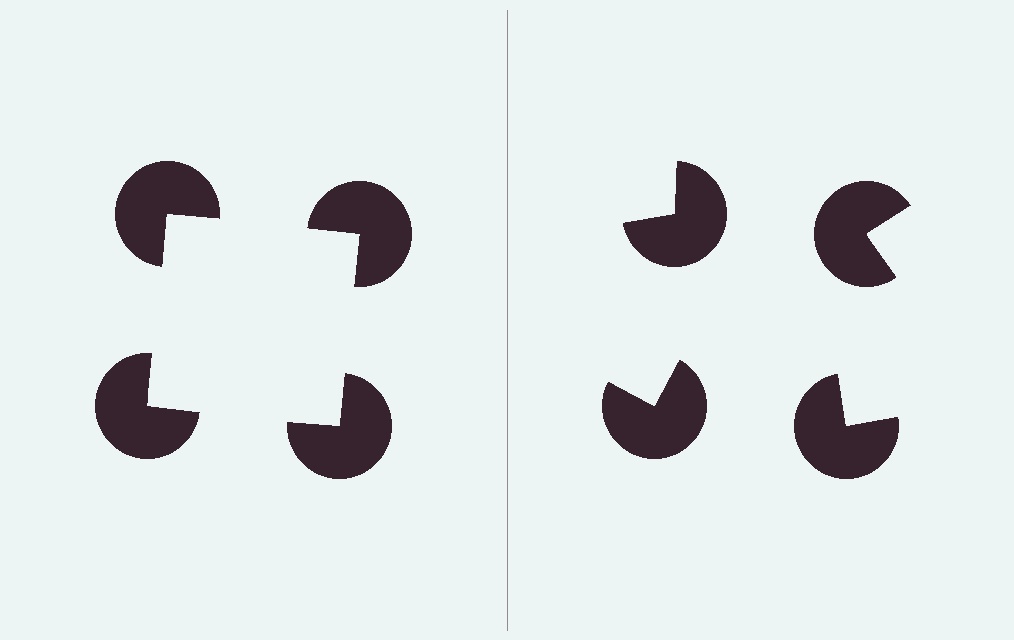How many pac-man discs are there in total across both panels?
8 — 4 on each side.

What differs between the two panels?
The pac-man discs are positioned identically on both sides; only the wedge orientations differ. On the left they align to a square; on the right they are misaligned.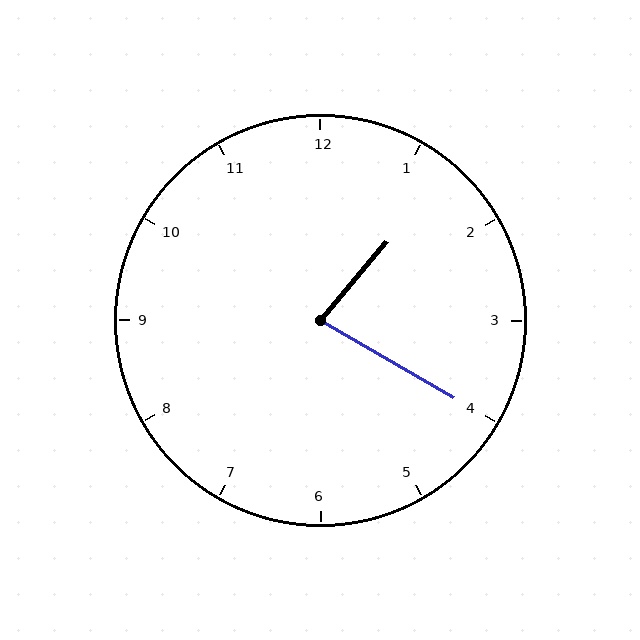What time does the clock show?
1:20.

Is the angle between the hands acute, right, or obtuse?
It is acute.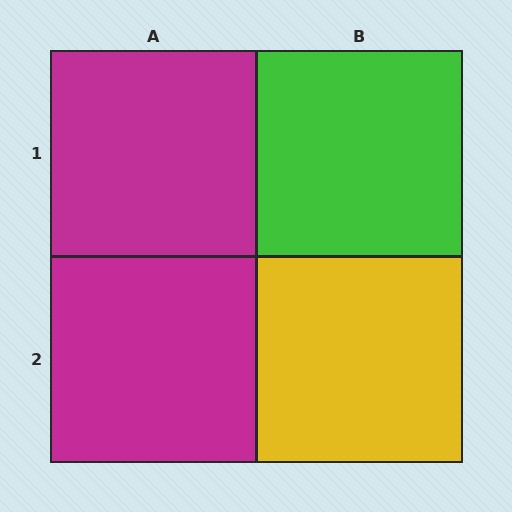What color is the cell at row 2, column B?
Yellow.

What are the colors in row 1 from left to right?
Magenta, green.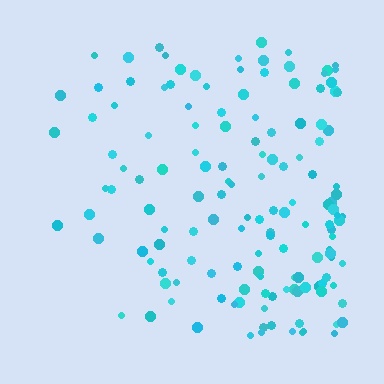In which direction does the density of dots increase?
From left to right, with the right side densest.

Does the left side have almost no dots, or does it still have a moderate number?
Still a moderate number, just noticeably fewer than the right.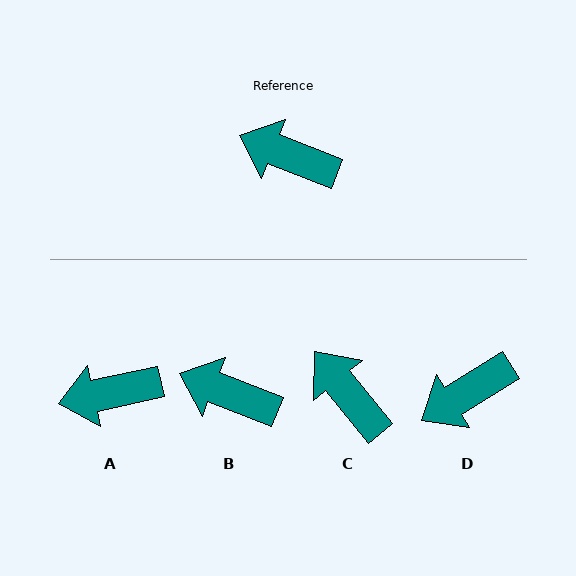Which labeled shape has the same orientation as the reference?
B.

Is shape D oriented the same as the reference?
No, it is off by about 53 degrees.